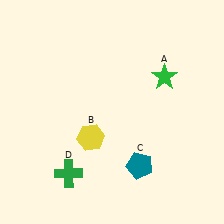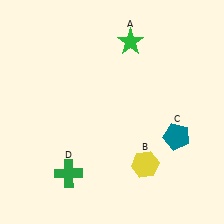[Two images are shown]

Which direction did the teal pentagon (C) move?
The teal pentagon (C) moved right.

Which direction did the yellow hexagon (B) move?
The yellow hexagon (B) moved right.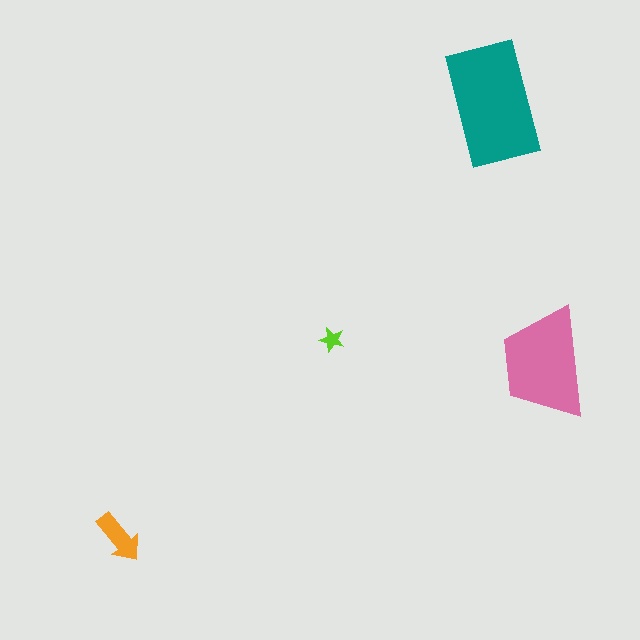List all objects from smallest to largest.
The lime star, the orange arrow, the pink trapezoid, the teal rectangle.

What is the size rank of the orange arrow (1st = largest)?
3rd.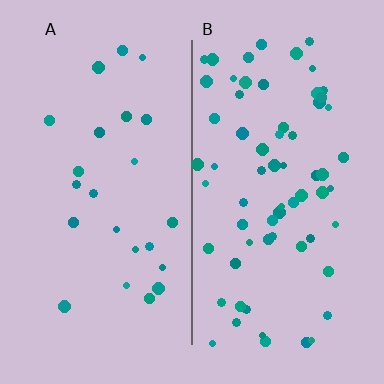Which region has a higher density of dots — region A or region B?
B (the right).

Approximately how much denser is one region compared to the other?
Approximately 2.7× — region B over region A.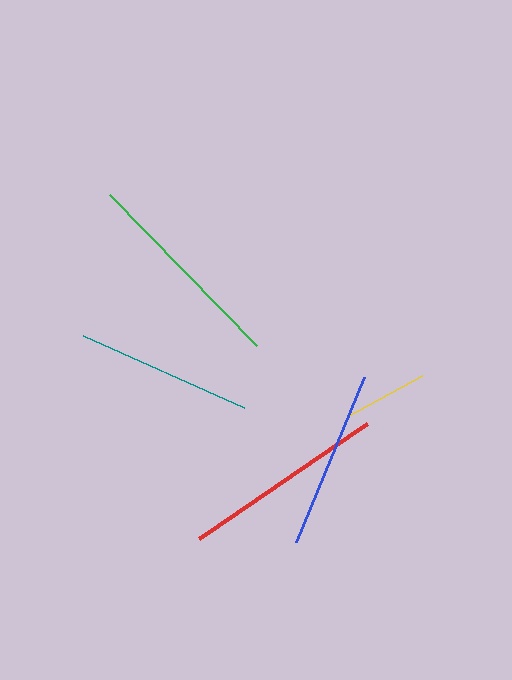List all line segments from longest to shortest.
From longest to shortest: green, red, blue, teal, yellow.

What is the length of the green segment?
The green segment is approximately 211 pixels long.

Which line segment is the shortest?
The yellow line is the shortest at approximately 85 pixels.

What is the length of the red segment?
The red segment is approximately 203 pixels long.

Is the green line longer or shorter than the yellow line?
The green line is longer than the yellow line.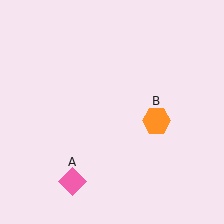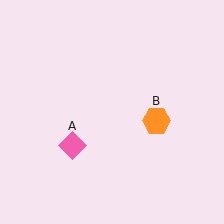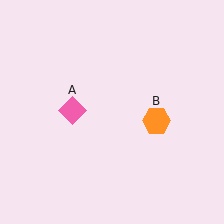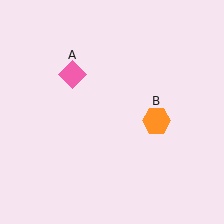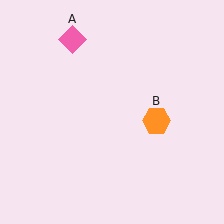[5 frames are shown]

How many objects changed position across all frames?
1 object changed position: pink diamond (object A).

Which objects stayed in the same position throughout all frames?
Orange hexagon (object B) remained stationary.